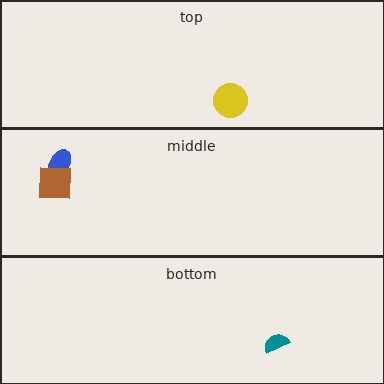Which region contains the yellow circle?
The top region.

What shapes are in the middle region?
The blue ellipse, the brown square.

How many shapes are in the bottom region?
1.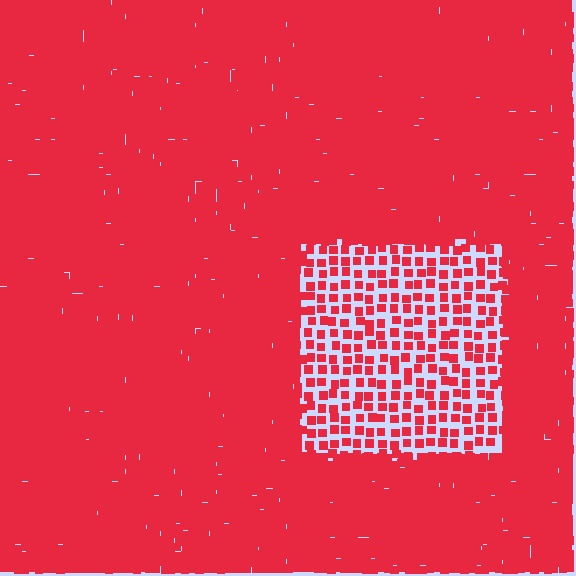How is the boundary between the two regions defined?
The boundary is defined by a change in element density (approximately 3.0x ratio). All elements are the same color, size, and shape.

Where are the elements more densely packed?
The elements are more densely packed outside the rectangle boundary.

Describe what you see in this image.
The image contains small red elements arranged at two different densities. A rectangle-shaped region is visible where the elements are less densely packed than the surrounding area.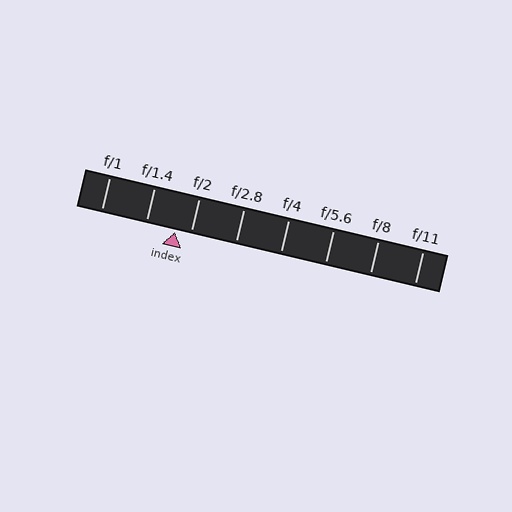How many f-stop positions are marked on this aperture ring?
There are 8 f-stop positions marked.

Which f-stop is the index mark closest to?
The index mark is closest to f/2.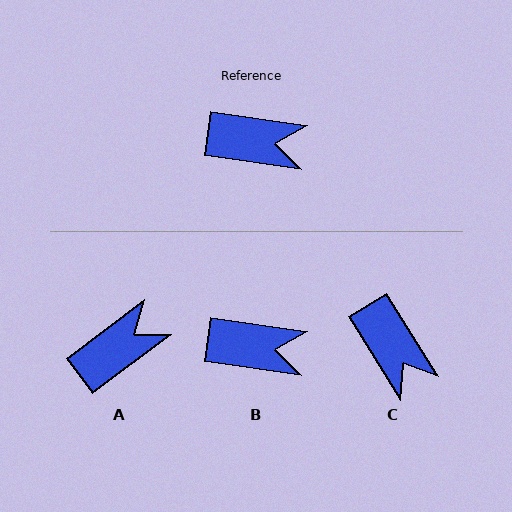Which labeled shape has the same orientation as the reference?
B.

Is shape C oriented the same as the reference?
No, it is off by about 50 degrees.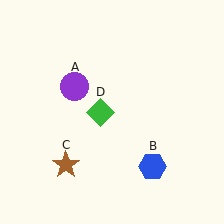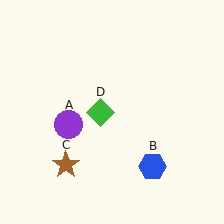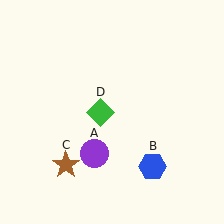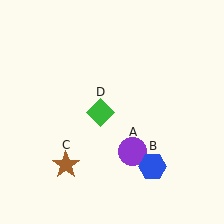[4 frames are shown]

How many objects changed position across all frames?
1 object changed position: purple circle (object A).